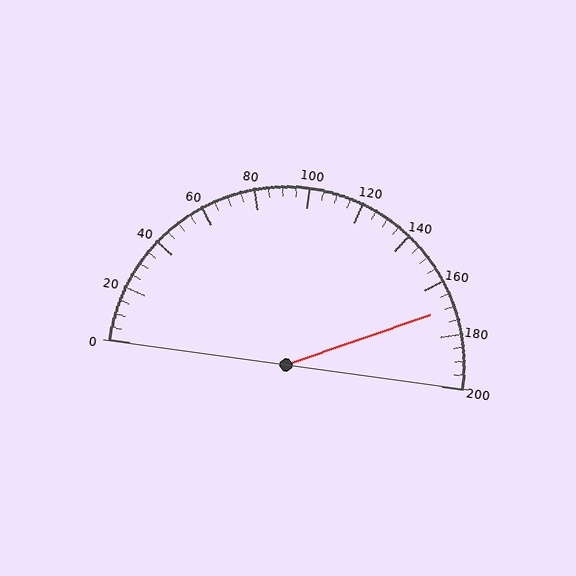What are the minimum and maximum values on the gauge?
The gauge ranges from 0 to 200.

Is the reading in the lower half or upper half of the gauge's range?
The reading is in the upper half of the range (0 to 200).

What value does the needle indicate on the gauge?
The needle indicates approximately 170.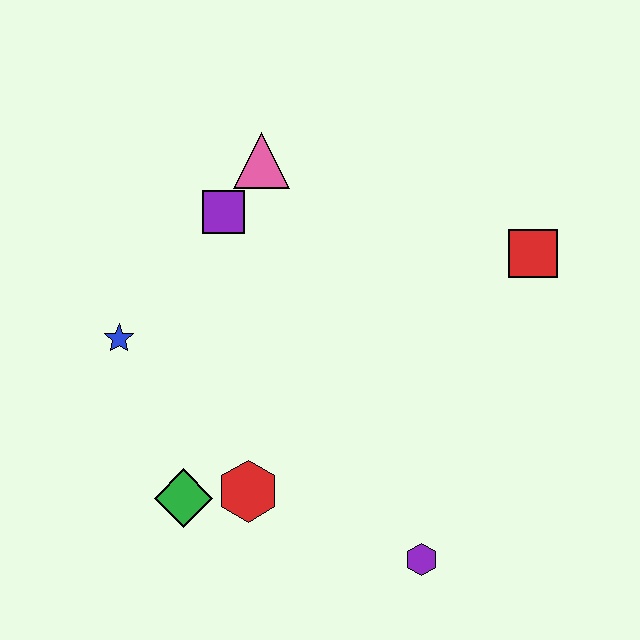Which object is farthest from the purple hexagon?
The pink triangle is farthest from the purple hexagon.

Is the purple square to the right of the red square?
No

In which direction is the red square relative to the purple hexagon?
The red square is above the purple hexagon.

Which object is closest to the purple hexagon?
The red hexagon is closest to the purple hexagon.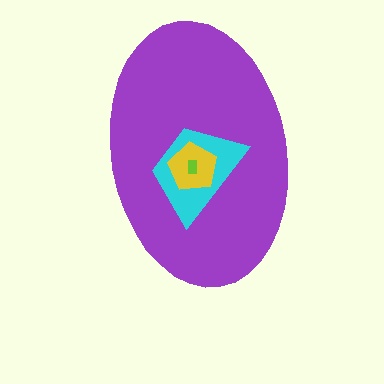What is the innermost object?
The lime rectangle.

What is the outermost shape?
The purple ellipse.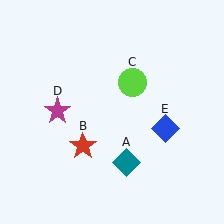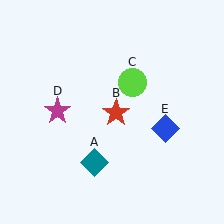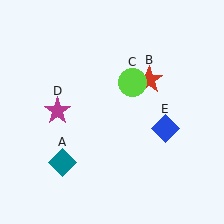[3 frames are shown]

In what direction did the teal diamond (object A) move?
The teal diamond (object A) moved left.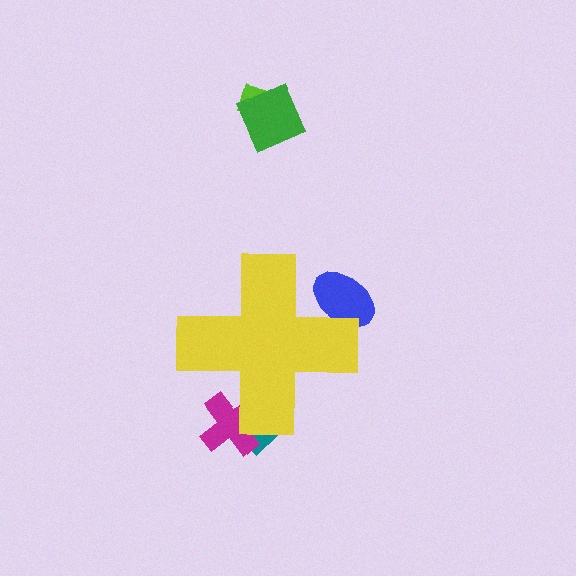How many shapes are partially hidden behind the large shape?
3 shapes are partially hidden.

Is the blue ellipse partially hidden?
Yes, the blue ellipse is partially hidden behind the yellow cross.